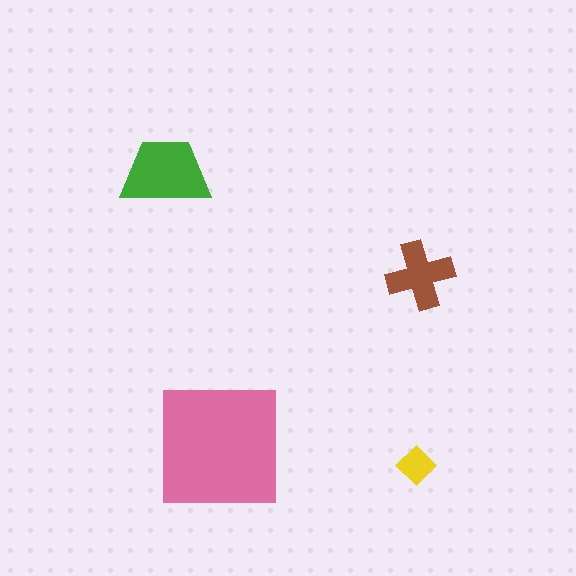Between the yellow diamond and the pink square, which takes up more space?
The pink square.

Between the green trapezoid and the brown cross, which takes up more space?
The green trapezoid.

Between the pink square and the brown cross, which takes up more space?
The pink square.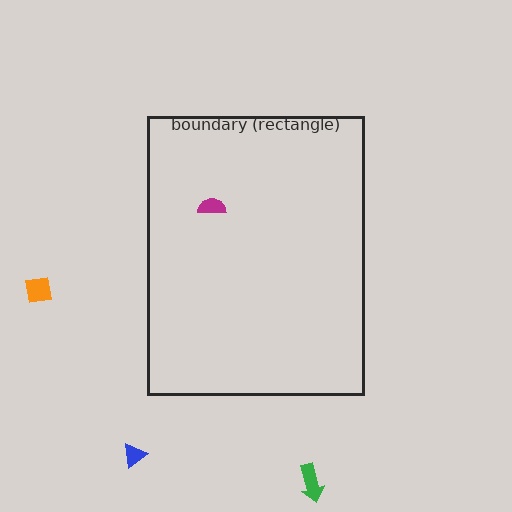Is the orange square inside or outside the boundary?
Outside.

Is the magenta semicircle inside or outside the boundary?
Inside.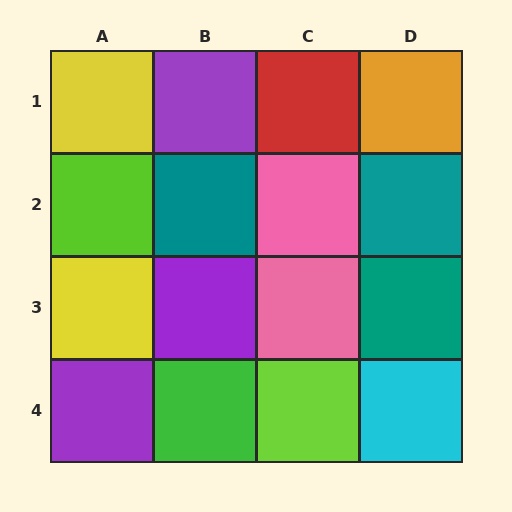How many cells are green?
1 cell is green.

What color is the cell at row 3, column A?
Yellow.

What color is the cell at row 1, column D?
Orange.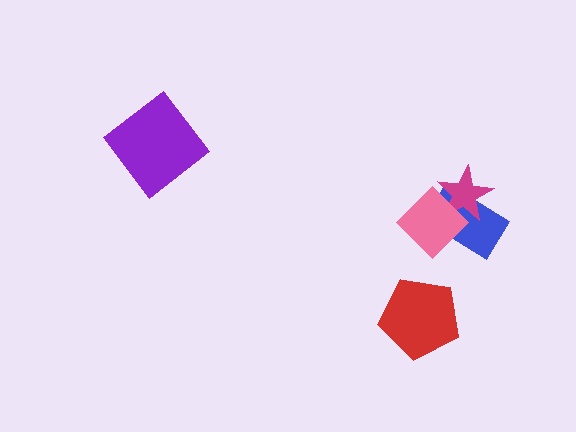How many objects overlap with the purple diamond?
0 objects overlap with the purple diamond.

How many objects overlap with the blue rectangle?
2 objects overlap with the blue rectangle.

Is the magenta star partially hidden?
Yes, it is partially covered by another shape.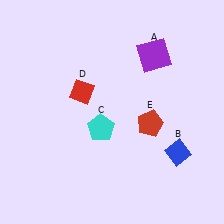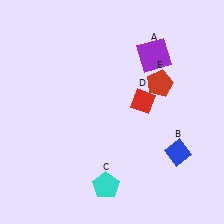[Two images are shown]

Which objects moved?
The objects that moved are: the cyan pentagon (C), the red diamond (D), the red pentagon (E).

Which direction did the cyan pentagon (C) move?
The cyan pentagon (C) moved down.